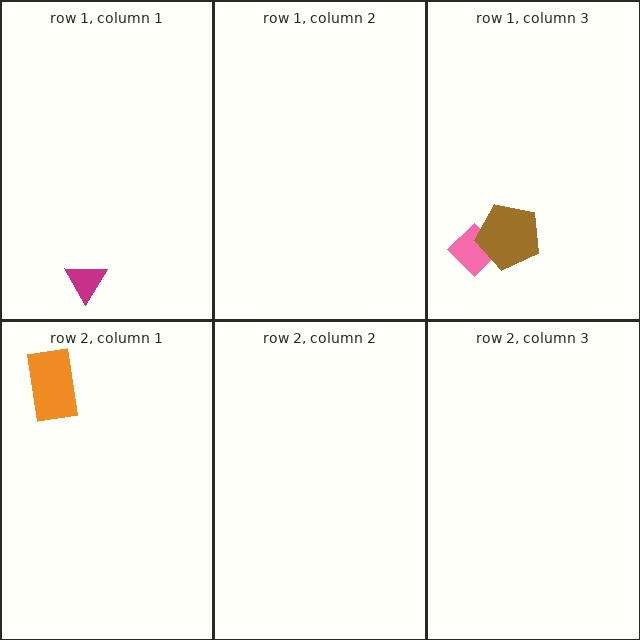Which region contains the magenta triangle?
The row 1, column 1 region.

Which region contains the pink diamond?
The row 1, column 3 region.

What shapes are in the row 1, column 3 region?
The pink diamond, the brown pentagon.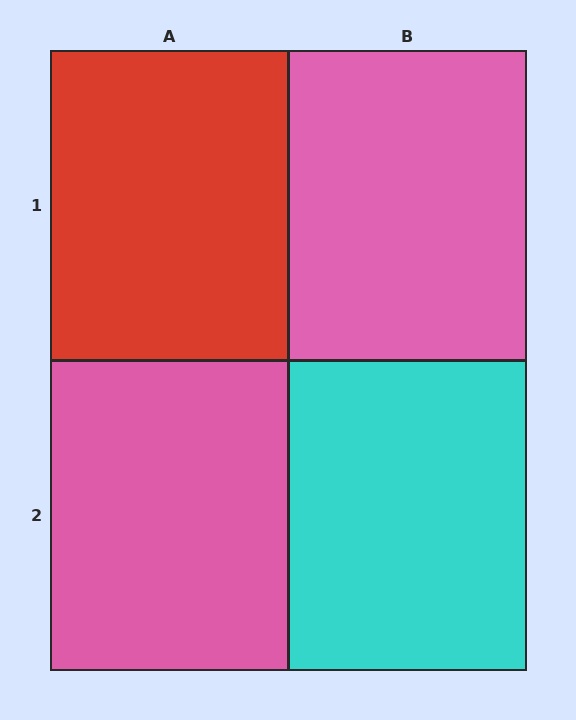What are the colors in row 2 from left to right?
Pink, cyan.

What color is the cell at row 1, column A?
Red.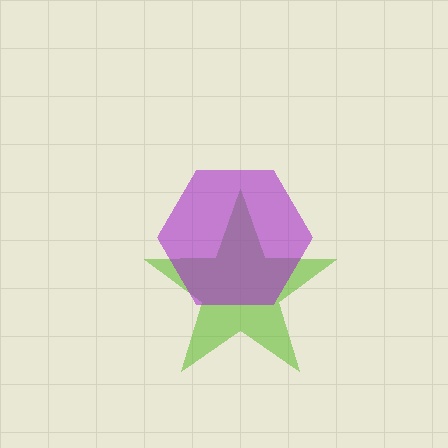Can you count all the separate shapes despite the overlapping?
Yes, there are 2 separate shapes.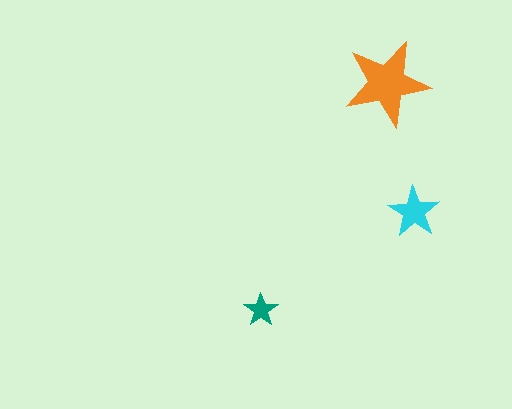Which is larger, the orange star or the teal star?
The orange one.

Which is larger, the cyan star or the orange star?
The orange one.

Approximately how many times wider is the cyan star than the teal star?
About 1.5 times wider.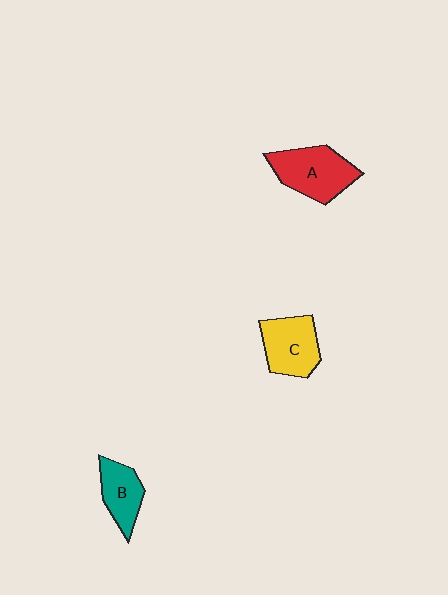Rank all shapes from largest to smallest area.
From largest to smallest: A (red), C (yellow), B (teal).